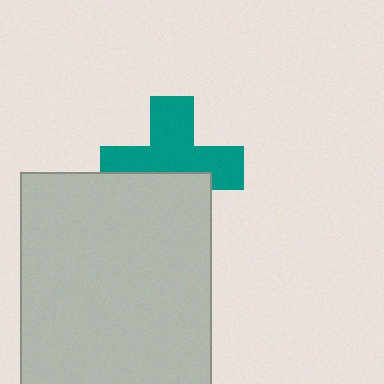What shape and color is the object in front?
The object in front is a light gray rectangle.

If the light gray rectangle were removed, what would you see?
You would see the complete teal cross.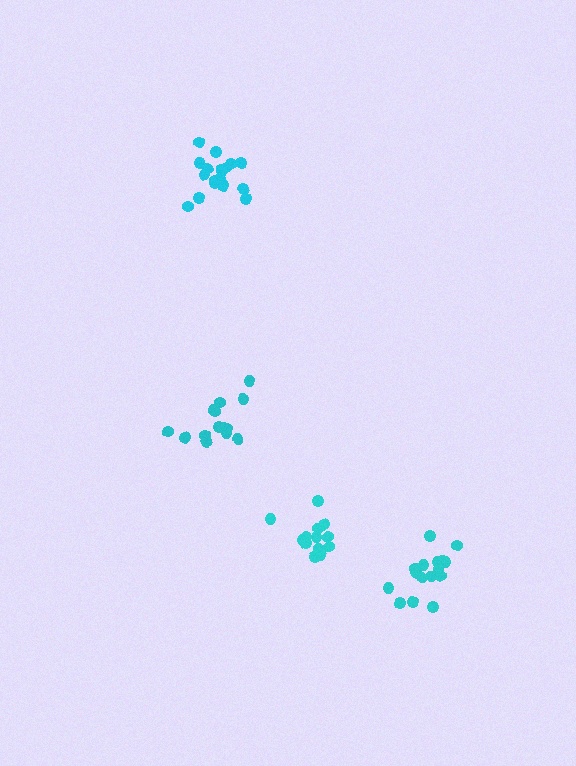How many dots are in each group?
Group 1: 14 dots, Group 2: 17 dots, Group 3: 18 dots, Group 4: 14 dots (63 total).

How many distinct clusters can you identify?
There are 4 distinct clusters.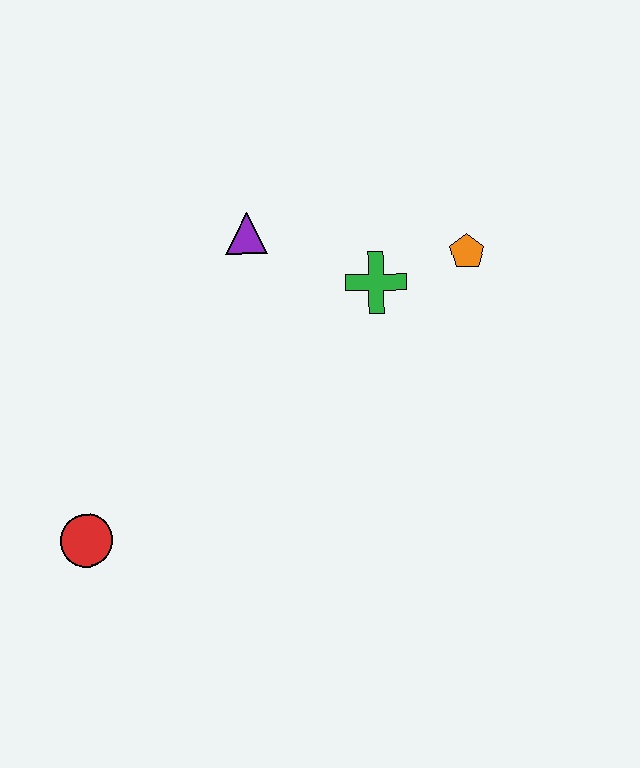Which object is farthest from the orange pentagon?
The red circle is farthest from the orange pentagon.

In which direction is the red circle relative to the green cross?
The red circle is to the left of the green cross.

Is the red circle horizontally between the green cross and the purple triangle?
No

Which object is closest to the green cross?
The orange pentagon is closest to the green cross.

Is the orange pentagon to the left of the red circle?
No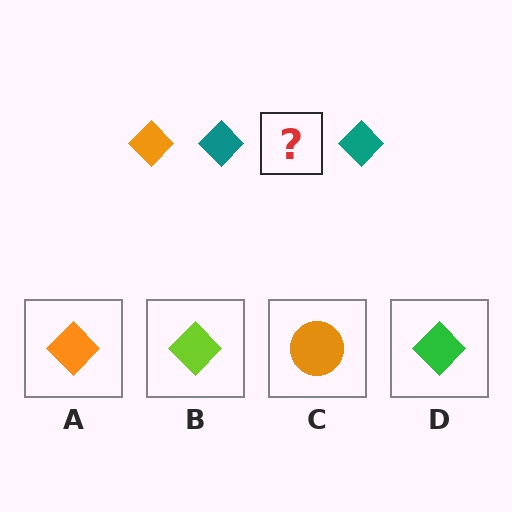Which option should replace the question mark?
Option A.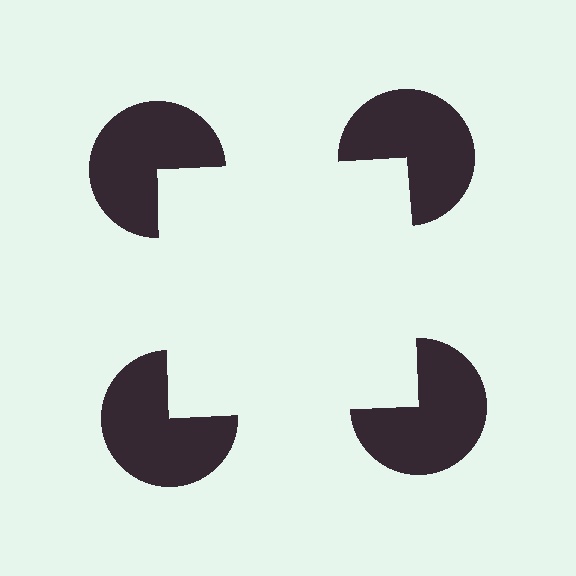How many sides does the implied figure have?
4 sides.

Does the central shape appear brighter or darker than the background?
It typically appears slightly brighter than the background, even though no actual brightness change is drawn.